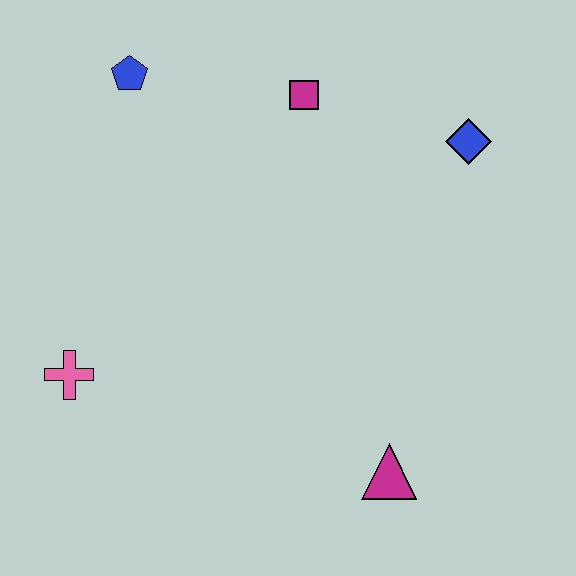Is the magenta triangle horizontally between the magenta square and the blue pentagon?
No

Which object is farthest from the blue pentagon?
The magenta triangle is farthest from the blue pentagon.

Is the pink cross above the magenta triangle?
Yes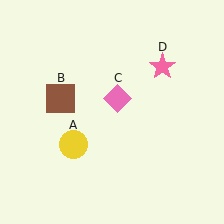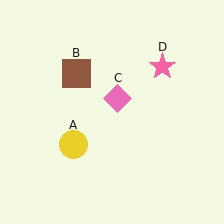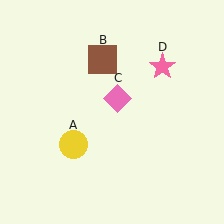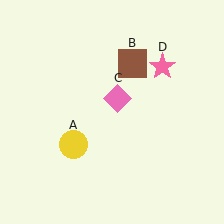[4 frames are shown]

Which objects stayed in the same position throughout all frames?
Yellow circle (object A) and pink diamond (object C) and pink star (object D) remained stationary.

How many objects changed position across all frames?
1 object changed position: brown square (object B).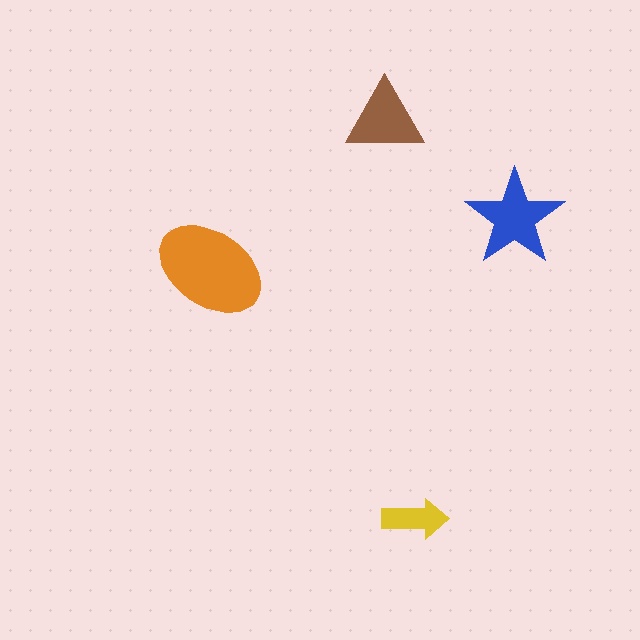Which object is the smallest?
The yellow arrow.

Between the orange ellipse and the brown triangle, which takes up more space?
The orange ellipse.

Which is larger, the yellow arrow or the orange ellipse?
The orange ellipse.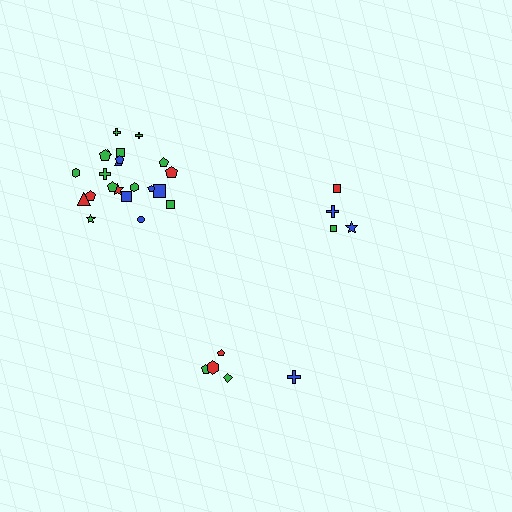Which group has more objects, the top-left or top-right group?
The top-left group.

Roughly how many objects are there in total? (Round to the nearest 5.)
Roughly 30 objects in total.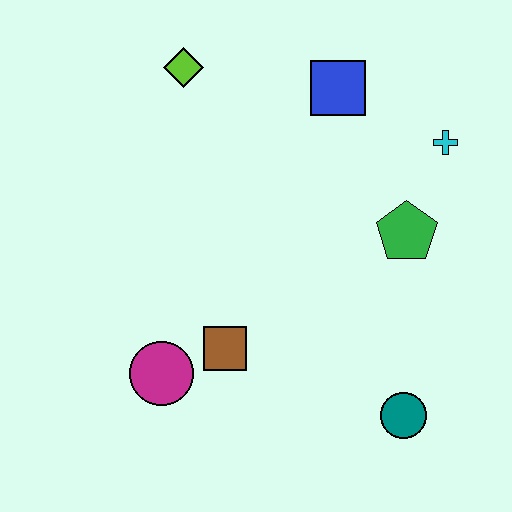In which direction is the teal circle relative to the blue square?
The teal circle is below the blue square.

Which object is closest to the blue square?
The cyan cross is closest to the blue square.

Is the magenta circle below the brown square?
Yes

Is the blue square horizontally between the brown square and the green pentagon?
Yes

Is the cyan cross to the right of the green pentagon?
Yes